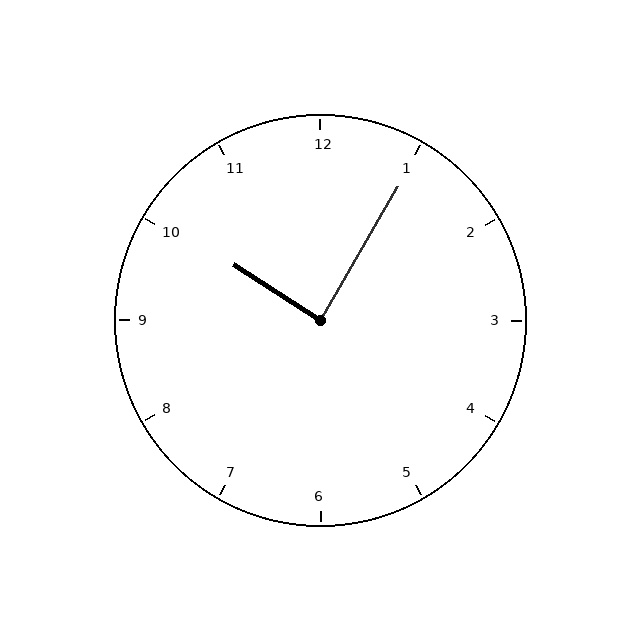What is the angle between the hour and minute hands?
Approximately 88 degrees.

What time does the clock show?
10:05.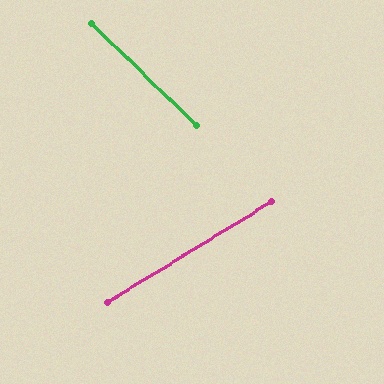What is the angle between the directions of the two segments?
Approximately 75 degrees.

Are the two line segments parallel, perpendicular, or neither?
Neither parallel nor perpendicular — they differ by about 75°.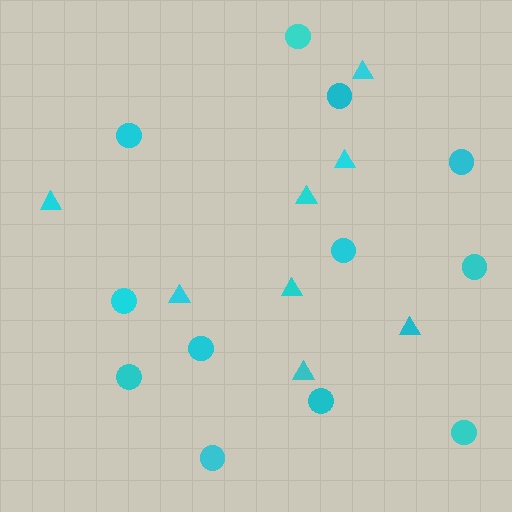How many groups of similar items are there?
There are 2 groups: one group of triangles (8) and one group of circles (12).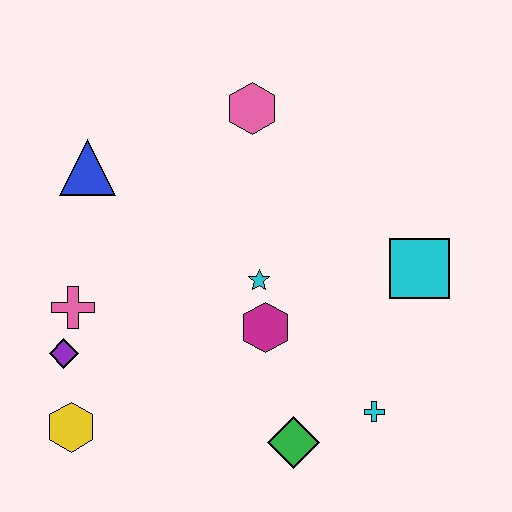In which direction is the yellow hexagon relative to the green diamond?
The yellow hexagon is to the left of the green diamond.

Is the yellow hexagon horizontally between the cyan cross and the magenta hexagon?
No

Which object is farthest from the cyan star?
The yellow hexagon is farthest from the cyan star.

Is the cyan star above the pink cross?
Yes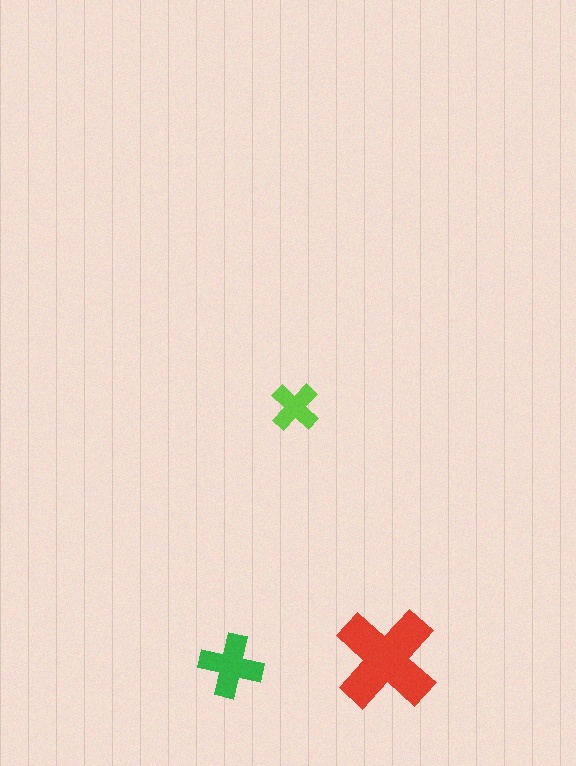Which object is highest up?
The lime cross is topmost.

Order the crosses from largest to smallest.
the red one, the green one, the lime one.